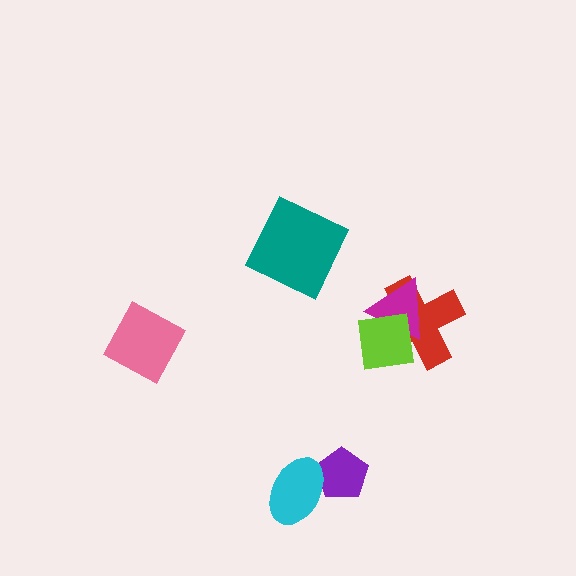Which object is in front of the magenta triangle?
The lime square is in front of the magenta triangle.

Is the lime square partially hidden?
No, no other shape covers it.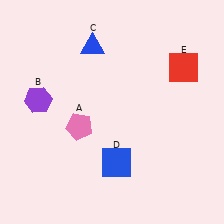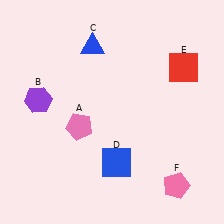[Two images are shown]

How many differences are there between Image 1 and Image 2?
There is 1 difference between the two images.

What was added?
A pink pentagon (F) was added in Image 2.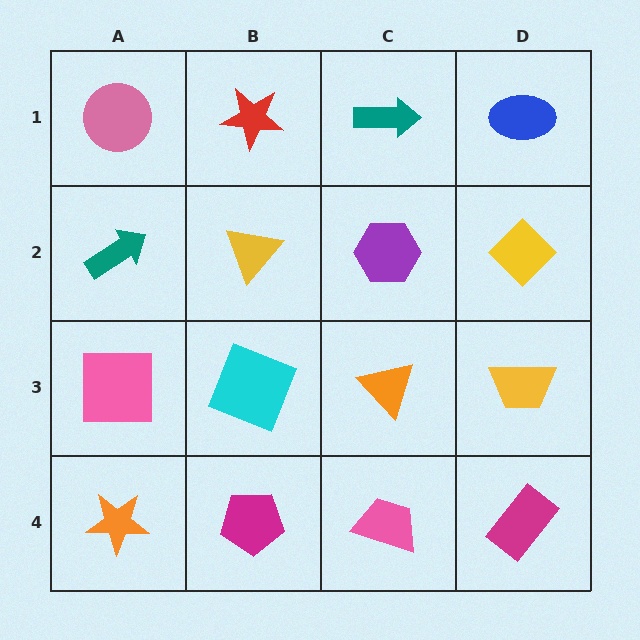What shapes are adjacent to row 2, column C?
A teal arrow (row 1, column C), an orange triangle (row 3, column C), a yellow triangle (row 2, column B), a yellow diamond (row 2, column D).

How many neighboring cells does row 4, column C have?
3.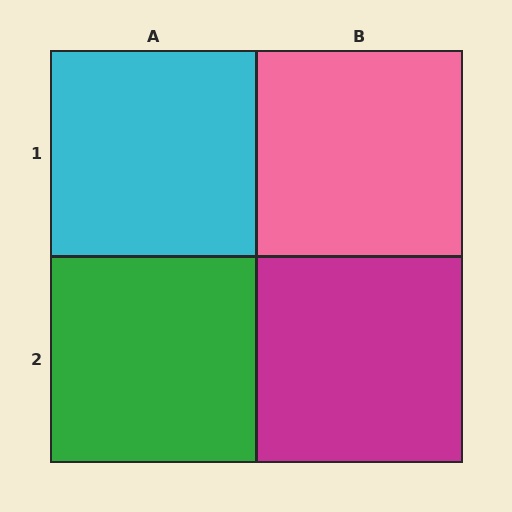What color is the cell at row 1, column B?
Pink.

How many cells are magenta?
1 cell is magenta.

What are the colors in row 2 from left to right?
Green, magenta.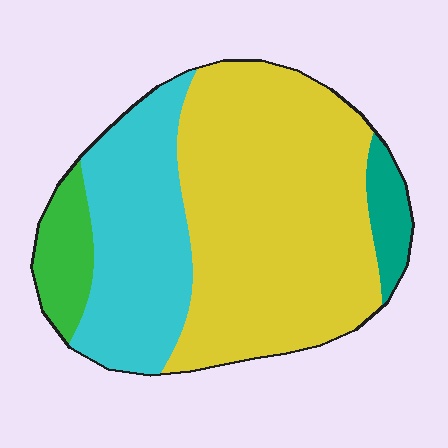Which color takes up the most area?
Yellow, at roughly 60%.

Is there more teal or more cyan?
Cyan.